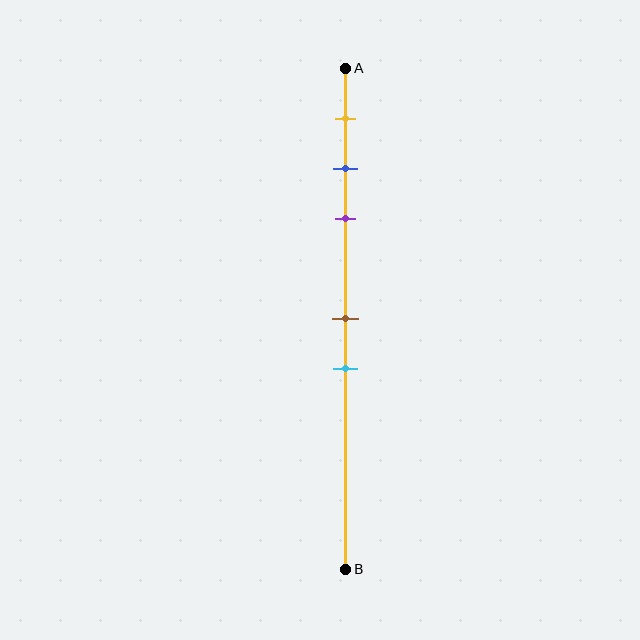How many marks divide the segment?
There are 5 marks dividing the segment.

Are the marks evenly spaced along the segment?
No, the marks are not evenly spaced.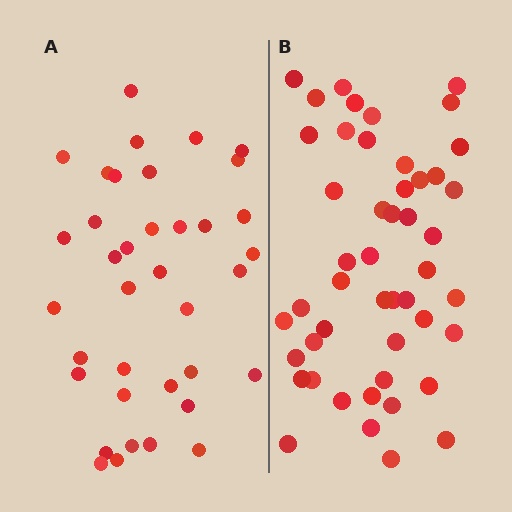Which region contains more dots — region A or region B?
Region B (the right region) has more dots.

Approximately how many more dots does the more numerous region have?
Region B has roughly 12 or so more dots than region A.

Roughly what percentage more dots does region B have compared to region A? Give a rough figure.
About 30% more.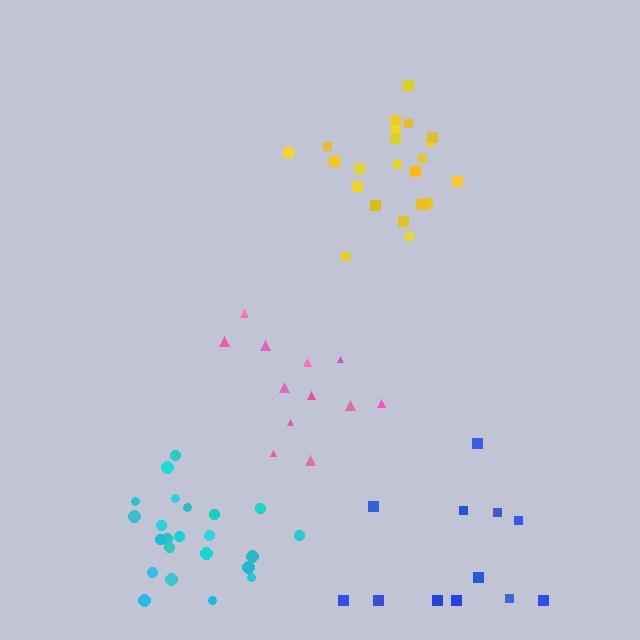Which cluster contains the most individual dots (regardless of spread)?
Cyan (24).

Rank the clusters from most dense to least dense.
cyan, yellow, pink, blue.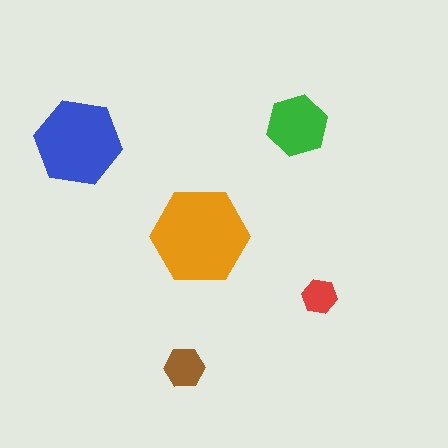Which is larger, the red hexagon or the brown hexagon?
The brown one.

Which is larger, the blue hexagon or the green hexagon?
The blue one.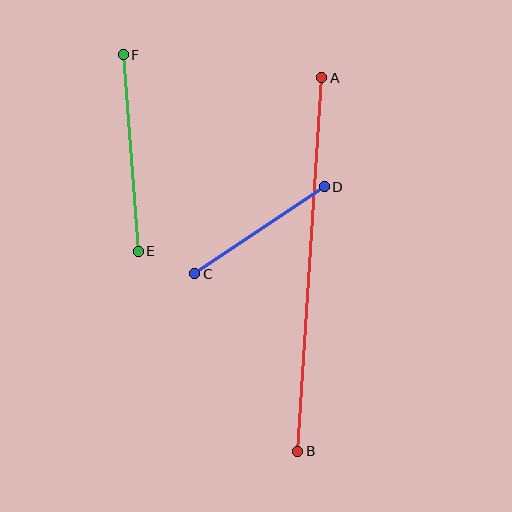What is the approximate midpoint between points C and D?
The midpoint is at approximately (259, 230) pixels.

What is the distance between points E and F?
The distance is approximately 197 pixels.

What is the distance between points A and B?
The distance is approximately 374 pixels.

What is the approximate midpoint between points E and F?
The midpoint is at approximately (131, 153) pixels.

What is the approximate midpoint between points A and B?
The midpoint is at approximately (310, 265) pixels.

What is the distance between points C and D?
The distance is approximately 156 pixels.